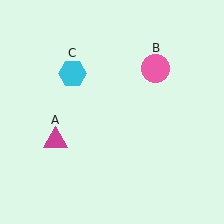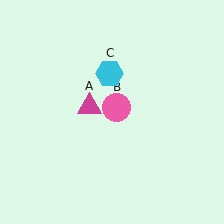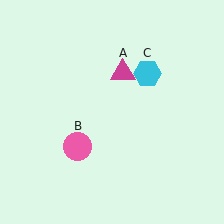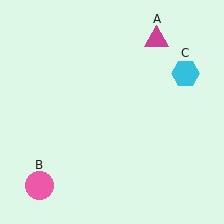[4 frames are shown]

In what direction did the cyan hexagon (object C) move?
The cyan hexagon (object C) moved right.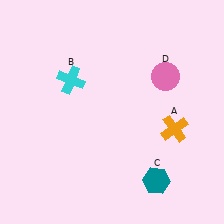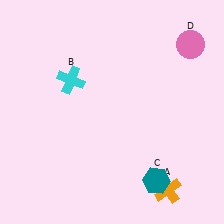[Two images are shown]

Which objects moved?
The objects that moved are: the orange cross (A), the pink circle (D).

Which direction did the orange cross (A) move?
The orange cross (A) moved down.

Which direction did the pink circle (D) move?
The pink circle (D) moved up.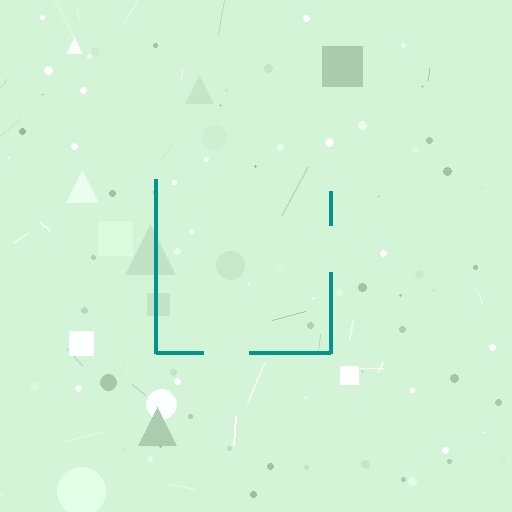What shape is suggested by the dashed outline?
The dashed outline suggests a square.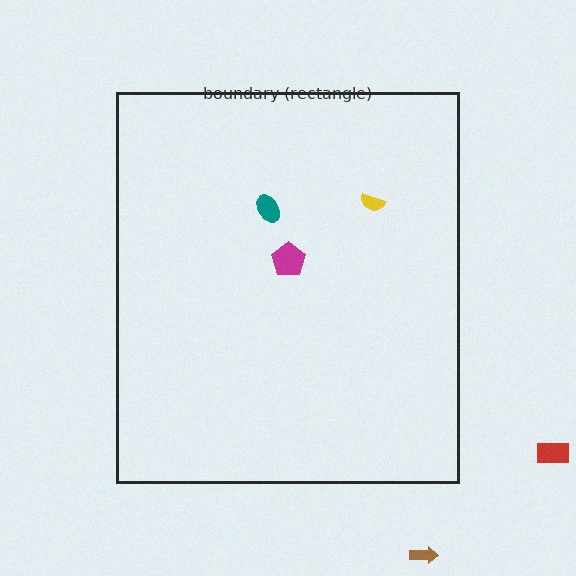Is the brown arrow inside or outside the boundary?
Outside.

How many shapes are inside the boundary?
3 inside, 2 outside.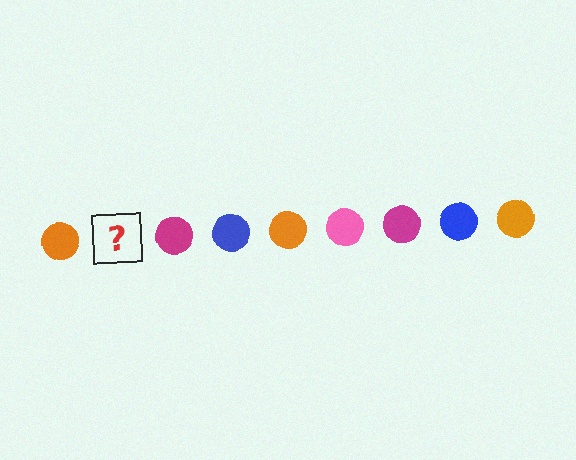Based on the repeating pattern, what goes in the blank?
The blank should be a pink circle.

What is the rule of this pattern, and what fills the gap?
The rule is that the pattern cycles through orange, pink, magenta, blue circles. The gap should be filled with a pink circle.